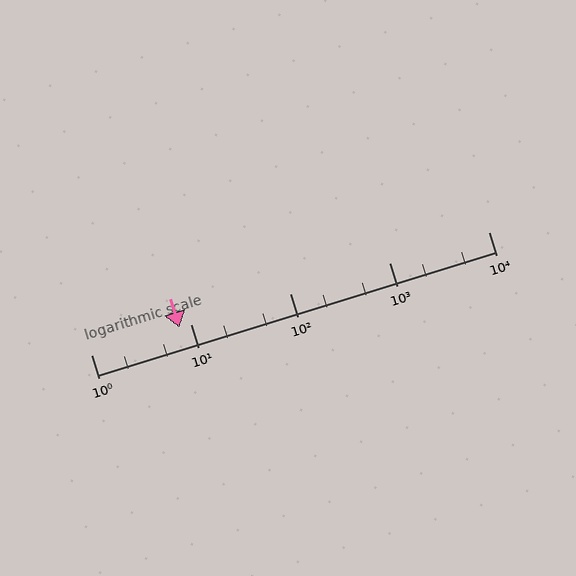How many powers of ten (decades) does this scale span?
The scale spans 4 decades, from 1 to 10000.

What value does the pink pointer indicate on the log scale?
The pointer indicates approximately 7.8.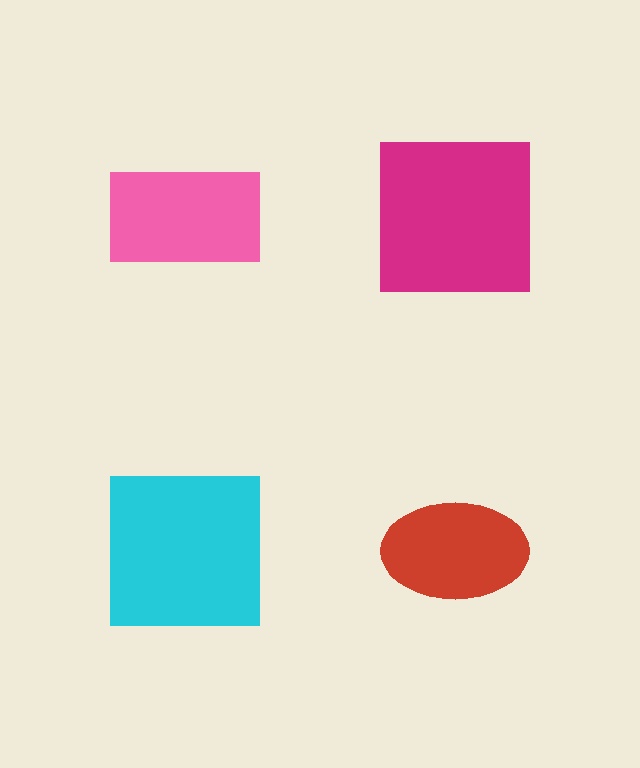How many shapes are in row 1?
2 shapes.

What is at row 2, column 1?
A cyan square.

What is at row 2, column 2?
A red ellipse.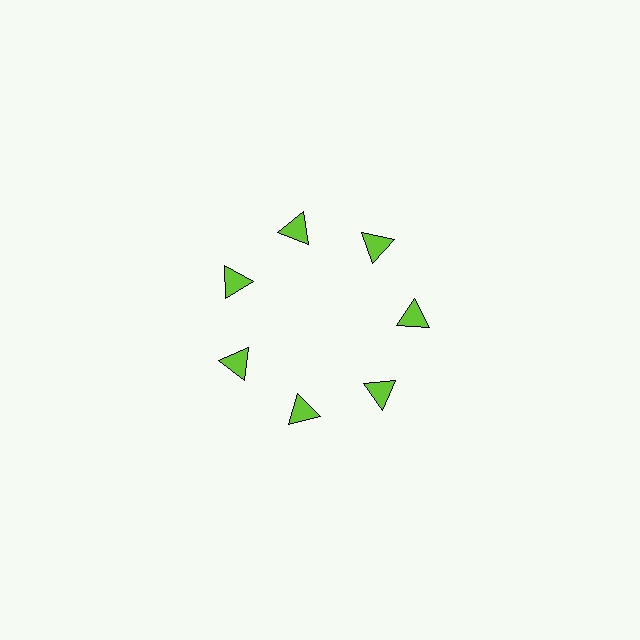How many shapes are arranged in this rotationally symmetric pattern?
There are 7 shapes, arranged in 7 groups of 1.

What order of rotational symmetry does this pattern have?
This pattern has 7-fold rotational symmetry.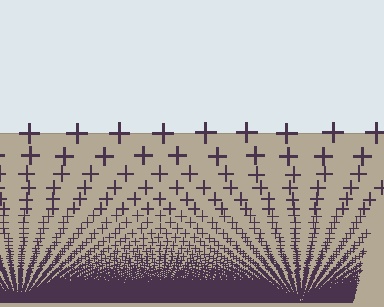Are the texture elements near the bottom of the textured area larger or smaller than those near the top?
Smaller. The gradient is inverted — elements near the bottom are smaller and denser.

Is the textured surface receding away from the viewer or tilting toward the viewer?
The surface appears to tilt toward the viewer. Texture elements get larger and sparser toward the top.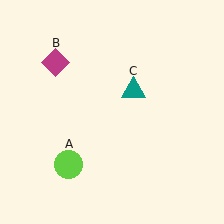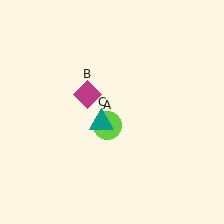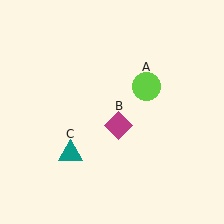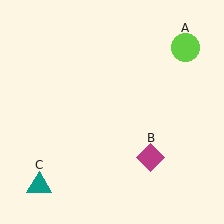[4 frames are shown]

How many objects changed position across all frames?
3 objects changed position: lime circle (object A), magenta diamond (object B), teal triangle (object C).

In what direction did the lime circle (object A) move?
The lime circle (object A) moved up and to the right.